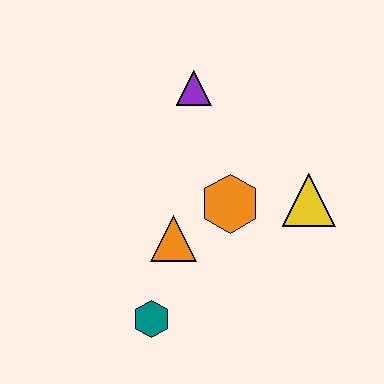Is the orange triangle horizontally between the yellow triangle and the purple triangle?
No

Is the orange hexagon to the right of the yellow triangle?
No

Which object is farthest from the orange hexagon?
The teal hexagon is farthest from the orange hexagon.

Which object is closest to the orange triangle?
The orange hexagon is closest to the orange triangle.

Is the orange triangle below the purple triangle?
Yes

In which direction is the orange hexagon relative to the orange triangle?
The orange hexagon is to the right of the orange triangle.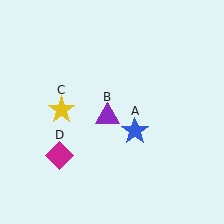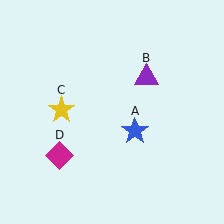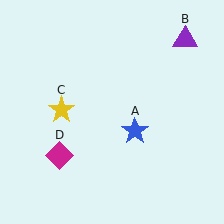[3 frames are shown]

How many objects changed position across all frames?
1 object changed position: purple triangle (object B).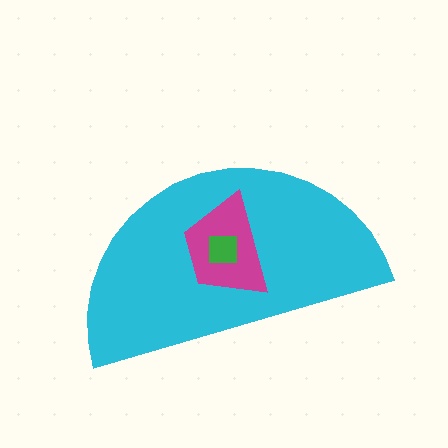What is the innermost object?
The green square.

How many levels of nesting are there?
3.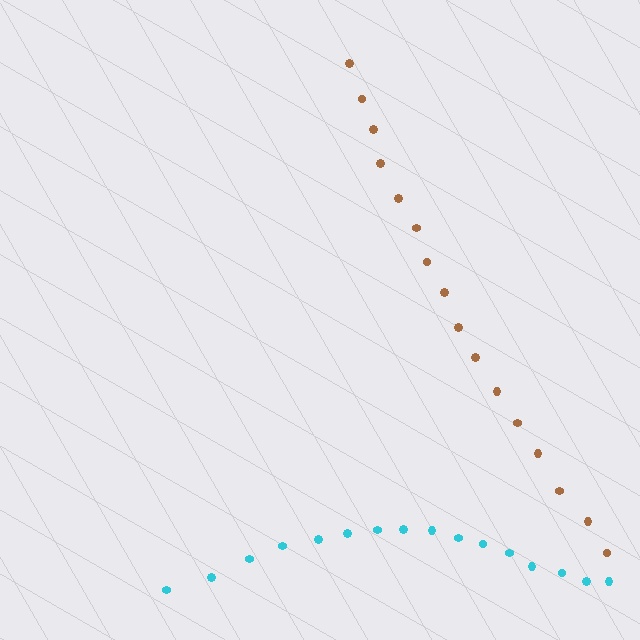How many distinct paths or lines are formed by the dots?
There are 2 distinct paths.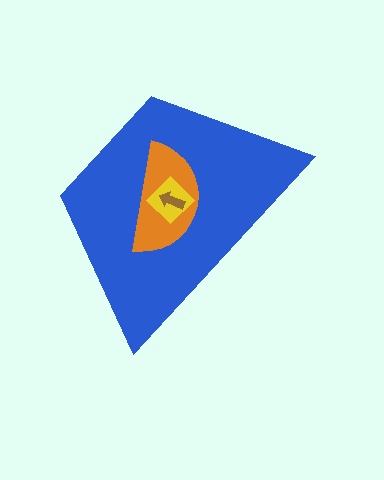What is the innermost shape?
The brown arrow.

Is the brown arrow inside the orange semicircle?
Yes.